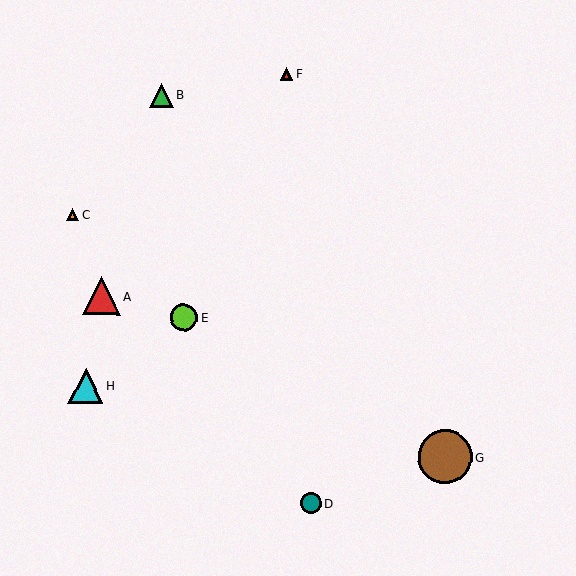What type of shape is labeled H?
Shape H is a cyan triangle.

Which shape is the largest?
The brown circle (labeled G) is the largest.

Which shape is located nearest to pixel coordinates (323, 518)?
The teal circle (labeled D) at (311, 503) is nearest to that location.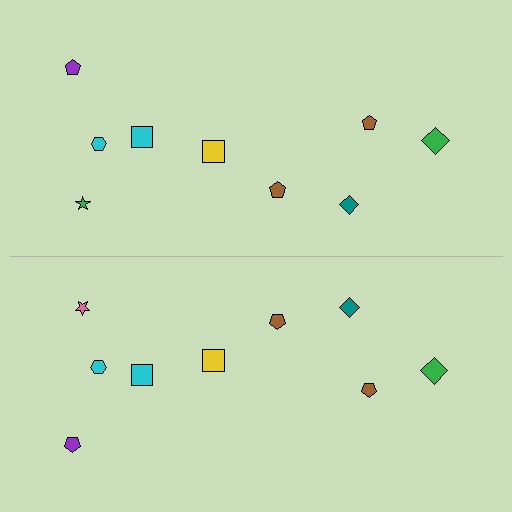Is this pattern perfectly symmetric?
No, the pattern is not perfectly symmetric. The pink star on the bottom side breaks the symmetry — its mirror counterpart is green.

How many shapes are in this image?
There are 18 shapes in this image.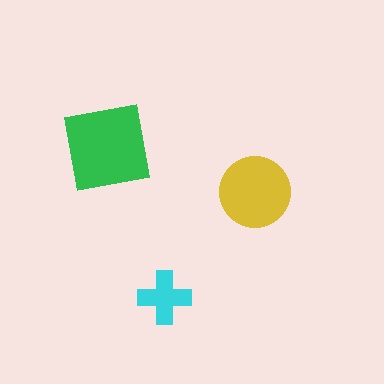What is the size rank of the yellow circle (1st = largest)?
2nd.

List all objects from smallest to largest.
The cyan cross, the yellow circle, the green square.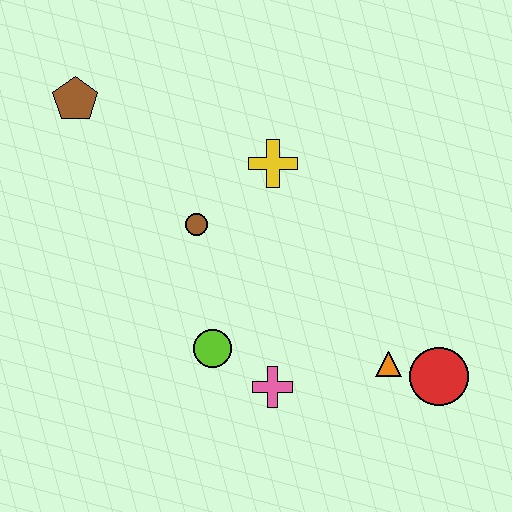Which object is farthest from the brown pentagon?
The red circle is farthest from the brown pentagon.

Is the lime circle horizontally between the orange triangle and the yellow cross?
No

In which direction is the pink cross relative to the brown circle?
The pink cross is below the brown circle.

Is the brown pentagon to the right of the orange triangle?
No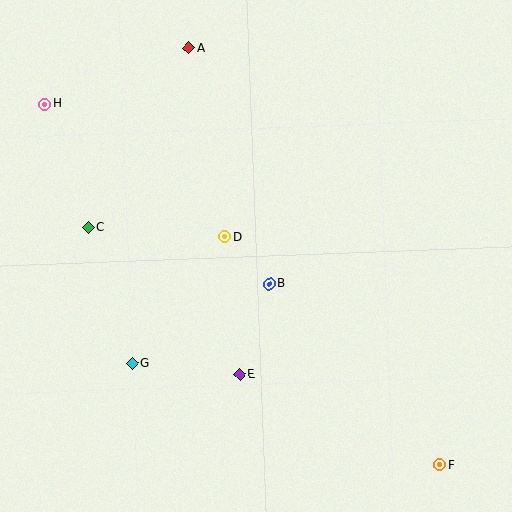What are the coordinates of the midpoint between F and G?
The midpoint between F and G is at (286, 414).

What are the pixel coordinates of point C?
Point C is at (88, 227).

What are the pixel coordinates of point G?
Point G is at (132, 363).